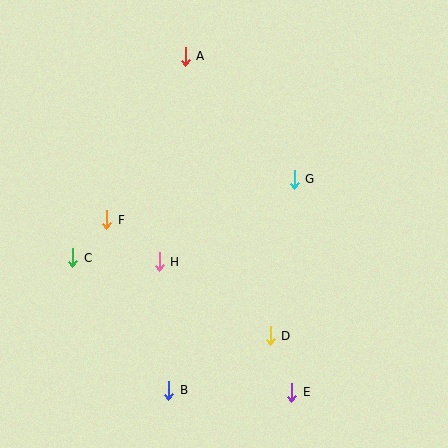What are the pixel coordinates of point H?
Point H is at (159, 262).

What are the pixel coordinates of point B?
Point B is at (169, 390).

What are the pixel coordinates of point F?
Point F is at (107, 220).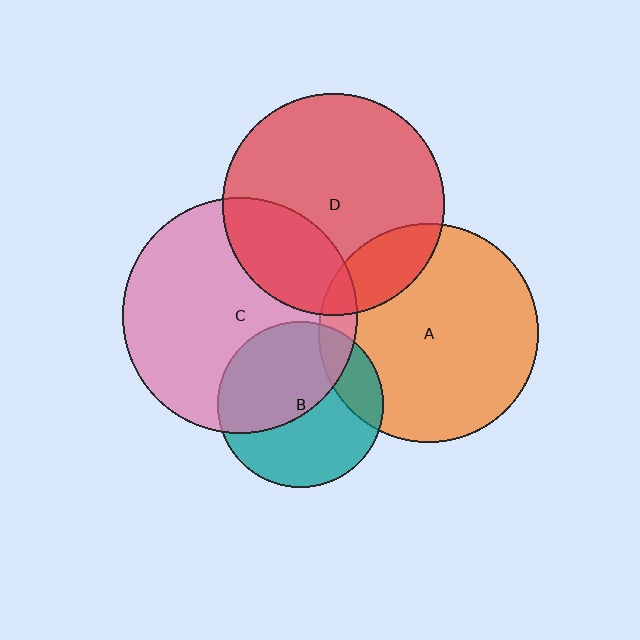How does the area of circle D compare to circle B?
Approximately 1.8 times.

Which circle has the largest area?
Circle C (pink).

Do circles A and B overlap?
Yes.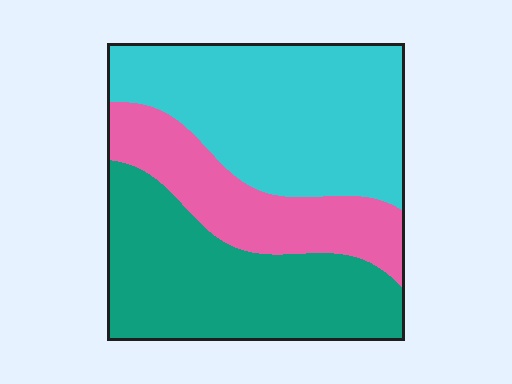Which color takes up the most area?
Cyan, at roughly 40%.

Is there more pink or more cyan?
Cyan.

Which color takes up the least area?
Pink, at roughly 20%.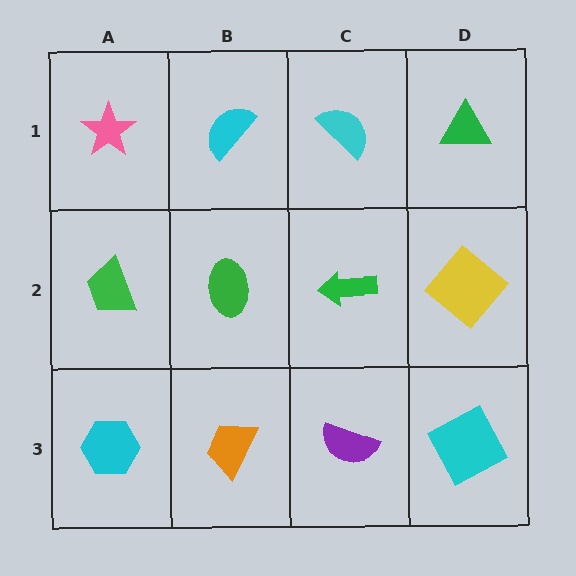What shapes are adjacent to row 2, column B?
A cyan semicircle (row 1, column B), an orange trapezoid (row 3, column B), a green trapezoid (row 2, column A), a green arrow (row 2, column C).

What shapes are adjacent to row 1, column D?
A yellow diamond (row 2, column D), a cyan semicircle (row 1, column C).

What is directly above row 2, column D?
A green triangle.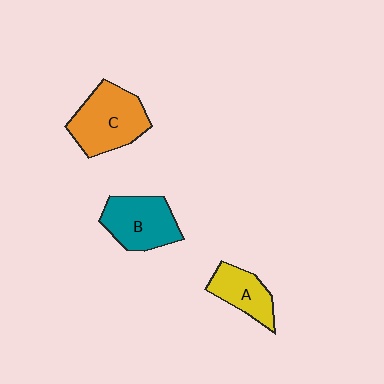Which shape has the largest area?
Shape C (orange).